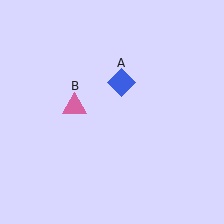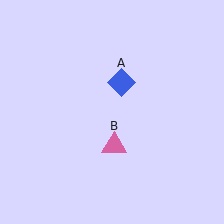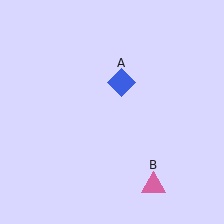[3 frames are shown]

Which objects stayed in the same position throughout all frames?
Blue diamond (object A) remained stationary.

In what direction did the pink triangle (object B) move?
The pink triangle (object B) moved down and to the right.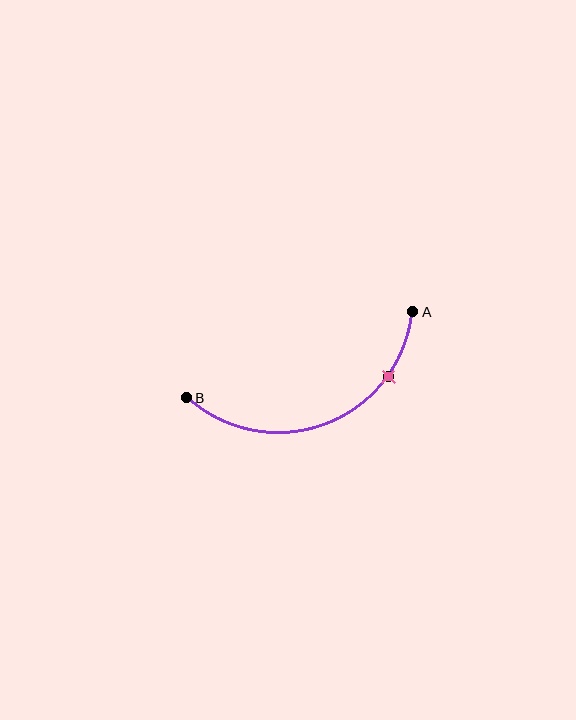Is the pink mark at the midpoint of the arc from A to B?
No. The pink mark lies on the arc but is closer to endpoint A. The arc midpoint would be at the point on the curve equidistant along the arc from both A and B.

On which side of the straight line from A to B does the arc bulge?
The arc bulges below the straight line connecting A and B.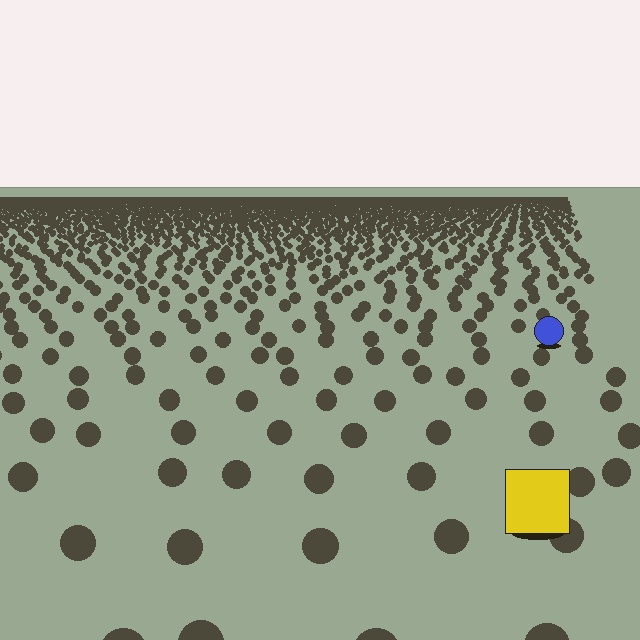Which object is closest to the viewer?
The yellow square is closest. The texture marks near it are larger and more spread out.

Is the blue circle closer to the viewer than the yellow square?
No. The yellow square is closer — you can tell from the texture gradient: the ground texture is coarser near it.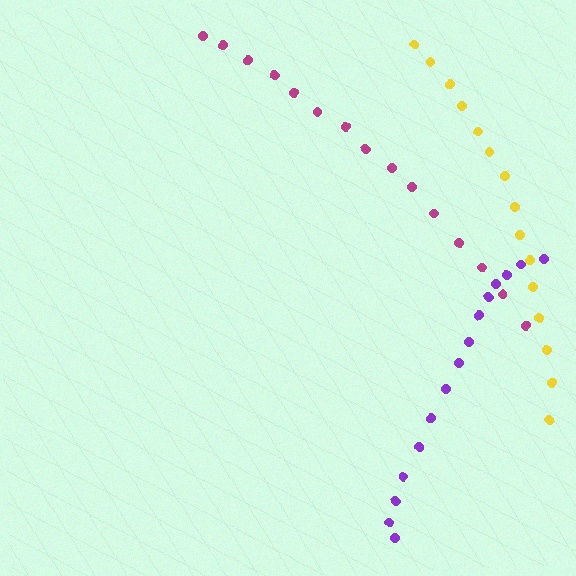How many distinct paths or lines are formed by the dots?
There are 3 distinct paths.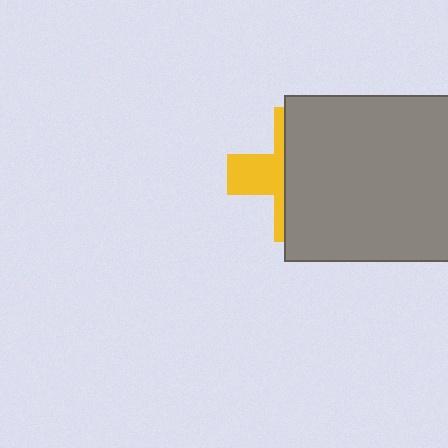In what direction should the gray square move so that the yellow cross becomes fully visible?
The gray square should move right. That is the shortest direction to clear the overlap and leave the yellow cross fully visible.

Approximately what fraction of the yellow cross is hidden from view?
Roughly 66% of the yellow cross is hidden behind the gray square.